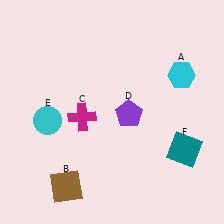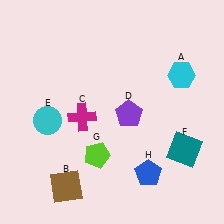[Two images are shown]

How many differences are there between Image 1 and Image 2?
There are 2 differences between the two images.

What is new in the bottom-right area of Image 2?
A blue pentagon (H) was added in the bottom-right area of Image 2.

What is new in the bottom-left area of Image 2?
A lime pentagon (G) was added in the bottom-left area of Image 2.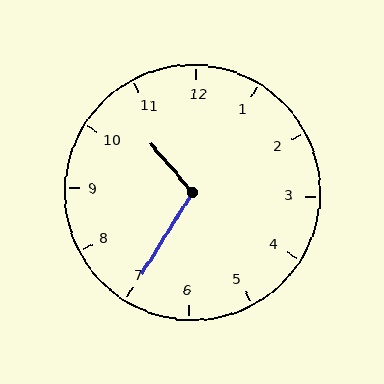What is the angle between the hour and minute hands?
Approximately 108 degrees.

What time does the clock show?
10:35.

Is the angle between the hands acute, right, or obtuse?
It is obtuse.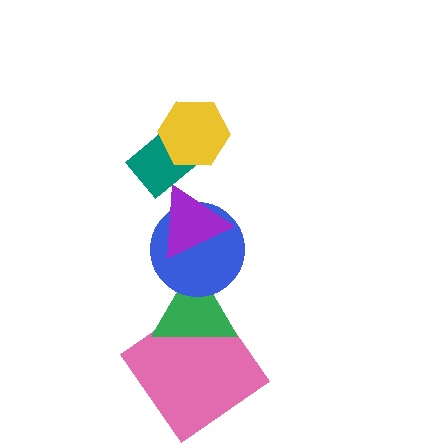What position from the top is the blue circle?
The blue circle is 4th from the top.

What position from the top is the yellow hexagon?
The yellow hexagon is 1st from the top.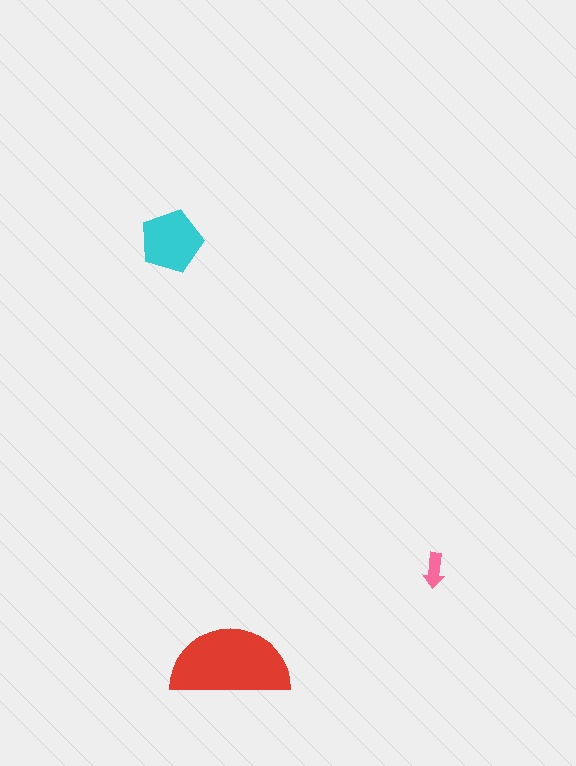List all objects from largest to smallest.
The red semicircle, the cyan pentagon, the pink arrow.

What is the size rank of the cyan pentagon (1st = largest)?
2nd.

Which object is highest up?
The cyan pentagon is topmost.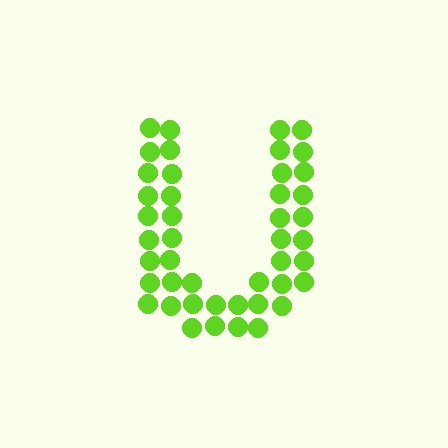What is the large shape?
The large shape is the letter U.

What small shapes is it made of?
It is made of small circles.